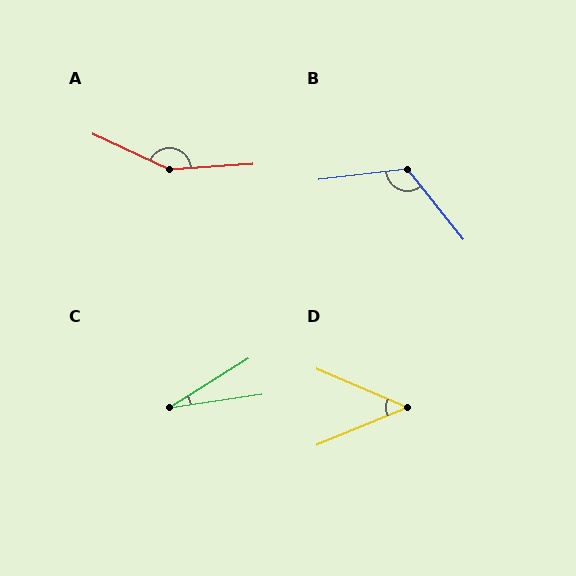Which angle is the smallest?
C, at approximately 23 degrees.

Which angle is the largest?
A, at approximately 151 degrees.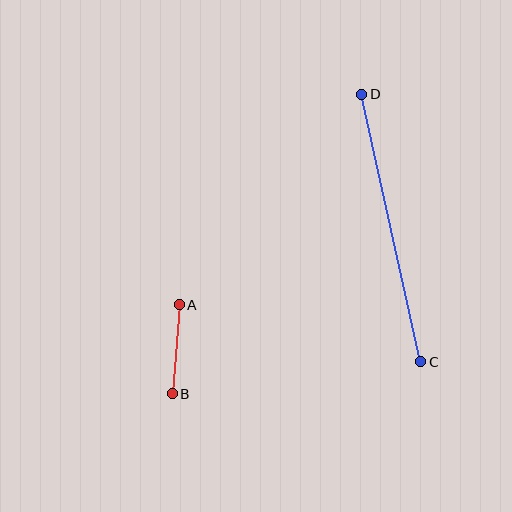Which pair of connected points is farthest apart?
Points C and D are farthest apart.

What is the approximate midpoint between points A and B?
The midpoint is at approximately (176, 349) pixels.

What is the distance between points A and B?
The distance is approximately 89 pixels.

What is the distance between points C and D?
The distance is approximately 274 pixels.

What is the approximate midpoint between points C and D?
The midpoint is at approximately (391, 228) pixels.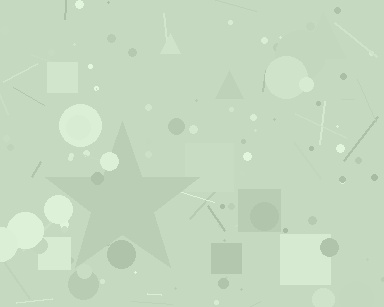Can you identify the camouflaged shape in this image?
The camouflaged shape is a star.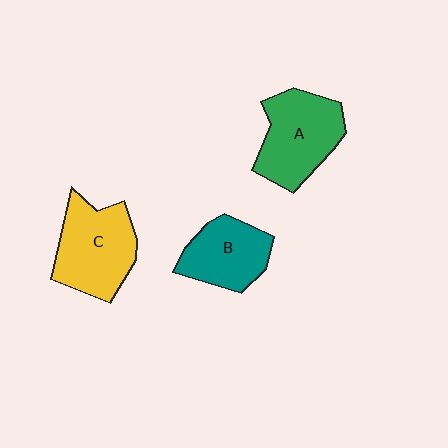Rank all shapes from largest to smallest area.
From largest to smallest: C (yellow), A (green), B (teal).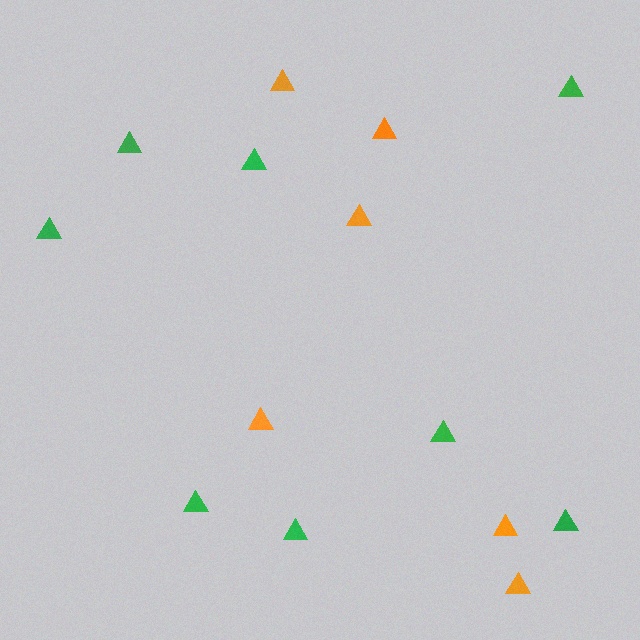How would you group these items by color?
There are 2 groups: one group of orange triangles (6) and one group of green triangles (8).